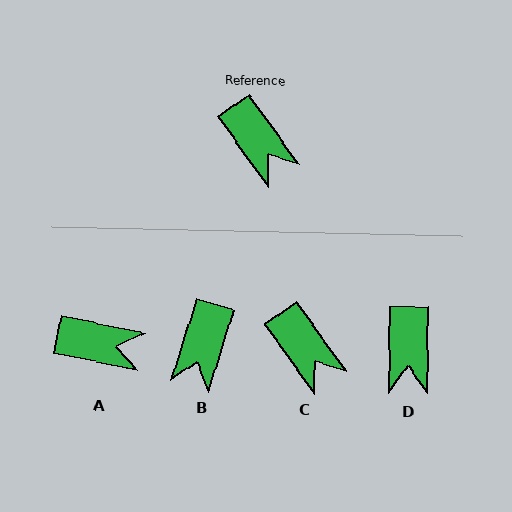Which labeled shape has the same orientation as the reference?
C.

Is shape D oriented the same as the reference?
No, it is off by about 36 degrees.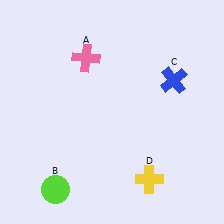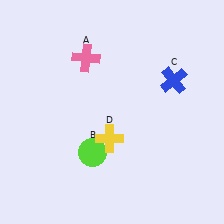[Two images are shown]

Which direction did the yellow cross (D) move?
The yellow cross (D) moved up.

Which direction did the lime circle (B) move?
The lime circle (B) moved right.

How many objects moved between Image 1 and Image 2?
2 objects moved between the two images.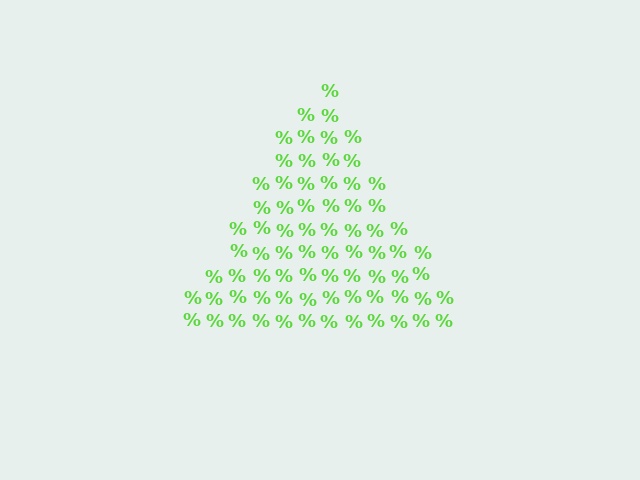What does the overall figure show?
The overall figure shows a triangle.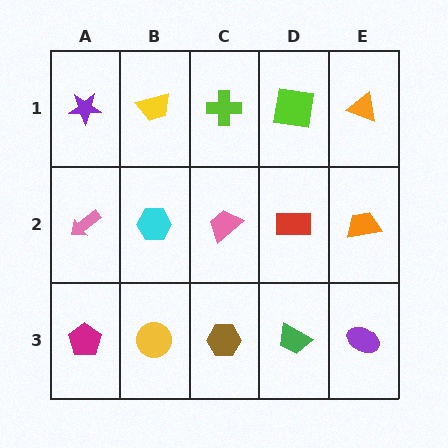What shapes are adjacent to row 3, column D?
A red rectangle (row 2, column D), a brown hexagon (row 3, column C), a purple ellipse (row 3, column E).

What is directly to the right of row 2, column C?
A red rectangle.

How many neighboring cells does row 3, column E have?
2.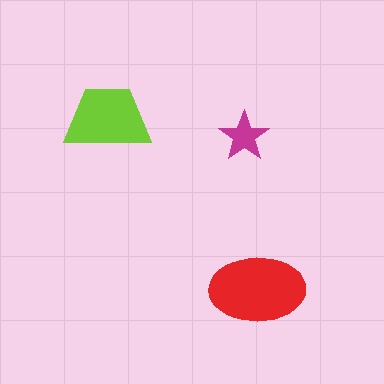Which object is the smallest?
The magenta star.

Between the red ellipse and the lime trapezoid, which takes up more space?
The red ellipse.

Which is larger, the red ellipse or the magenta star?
The red ellipse.